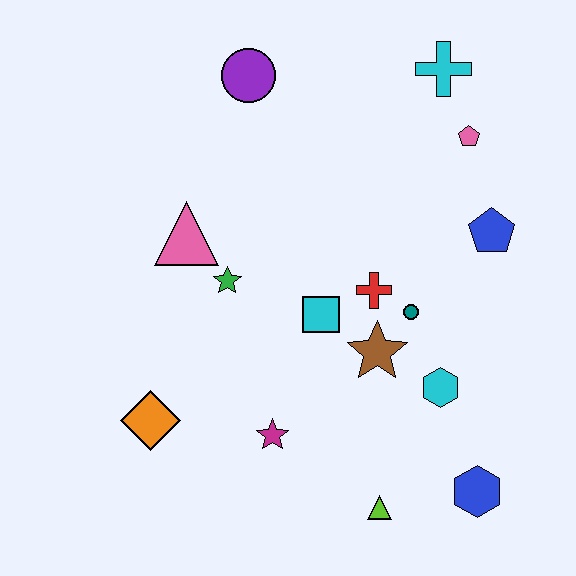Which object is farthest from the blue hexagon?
The purple circle is farthest from the blue hexagon.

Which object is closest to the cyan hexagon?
The brown star is closest to the cyan hexagon.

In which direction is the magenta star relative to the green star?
The magenta star is below the green star.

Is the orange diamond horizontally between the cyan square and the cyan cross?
No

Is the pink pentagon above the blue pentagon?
Yes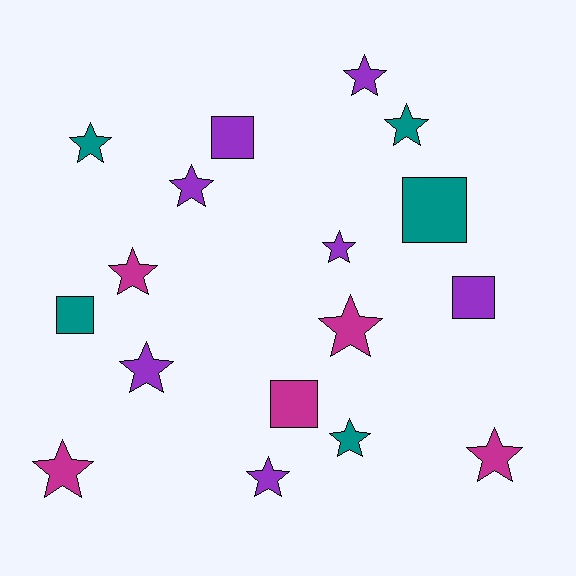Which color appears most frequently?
Purple, with 7 objects.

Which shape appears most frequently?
Star, with 12 objects.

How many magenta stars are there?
There are 4 magenta stars.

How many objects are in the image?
There are 17 objects.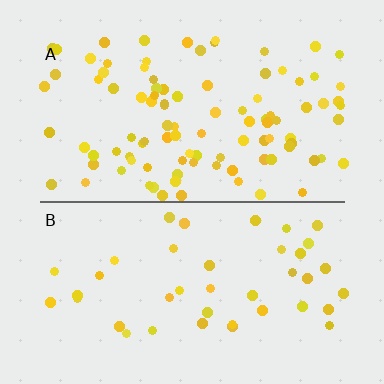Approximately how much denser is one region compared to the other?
Approximately 2.4× — region A over region B.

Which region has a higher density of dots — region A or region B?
A (the top).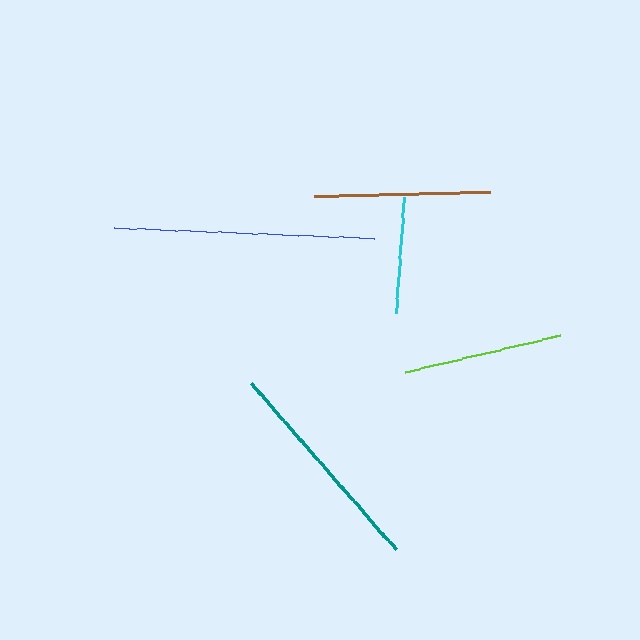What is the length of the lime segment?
The lime segment is approximately 160 pixels long.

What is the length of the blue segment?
The blue segment is approximately 261 pixels long.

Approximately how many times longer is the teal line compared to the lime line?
The teal line is approximately 1.4 times the length of the lime line.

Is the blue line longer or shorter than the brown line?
The blue line is longer than the brown line.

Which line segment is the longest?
The blue line is the longest at approximately 261 pixels.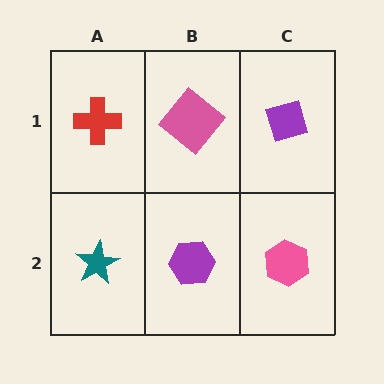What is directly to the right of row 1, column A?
A pink diamond.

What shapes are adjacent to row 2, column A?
A red cross (row 1, column A), a purple hexagon (row 2, column B).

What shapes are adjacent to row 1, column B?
A purple hexagon (row 2, column B), a red cross (row 1, column A), a purple diamond (row 1, column C).